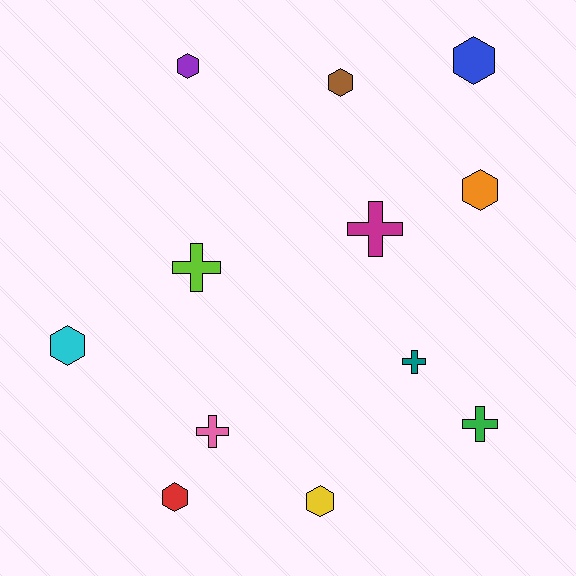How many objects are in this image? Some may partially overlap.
There are 12 objects.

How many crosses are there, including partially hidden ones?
There are 5 crosses.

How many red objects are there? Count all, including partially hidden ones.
There is 1 red object.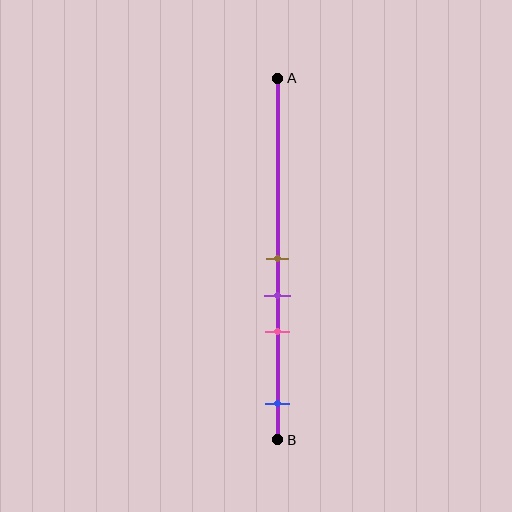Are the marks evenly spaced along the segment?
No, the marks are not evenly spaced.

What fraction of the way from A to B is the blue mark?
The blue mark is approximately 90% (0.9) of the way from A to B.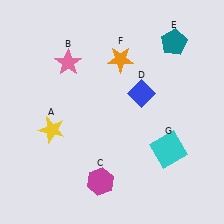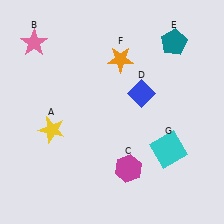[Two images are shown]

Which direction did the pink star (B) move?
The pink star (B) moved left.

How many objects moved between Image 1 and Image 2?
2 objects moved between the two images.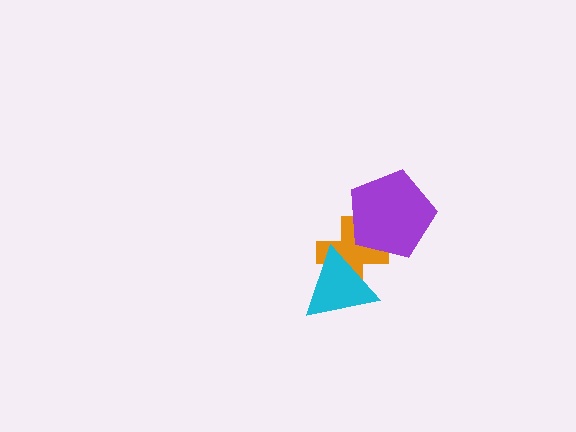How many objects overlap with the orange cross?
2 objects overlap with the orange cross.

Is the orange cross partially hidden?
Yes, it is partially covered by another shape.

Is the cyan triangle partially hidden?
No, no other shape covers it.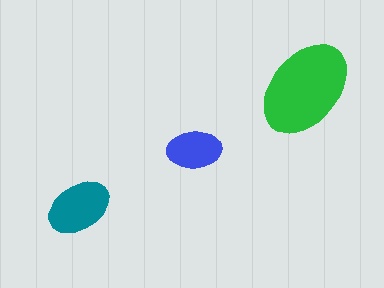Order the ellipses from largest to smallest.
the green one, the teal one, the blue one.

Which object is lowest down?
The teal ellipse is bottommost.